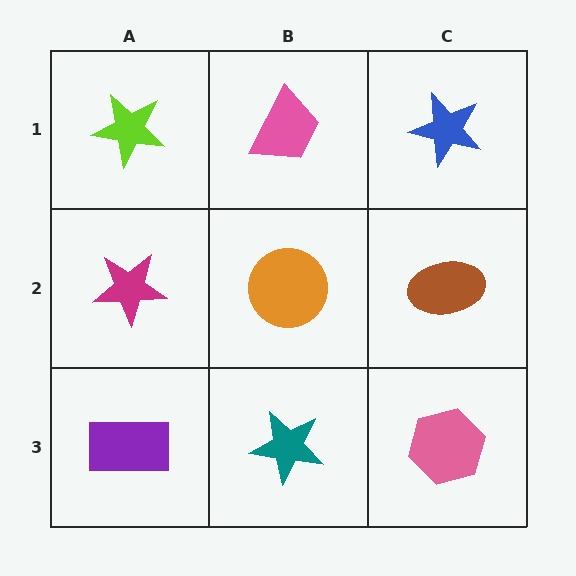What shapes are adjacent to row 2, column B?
A pink trapezoid (row 1, column B), a teal star (row 3, column B), a magenta star (row 2, column A), a brown ellipse (row 2, column C).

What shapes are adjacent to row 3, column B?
An orange circle (row 2, column B), a purple rectangle (row 3, column A), a pink hexagon (row 3, column C).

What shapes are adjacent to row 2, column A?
A lime star (row 1, column A), a purple rectangle (row 3, column A), an orange circle (row 2, column B).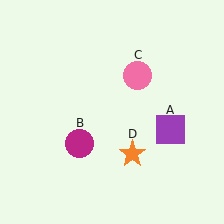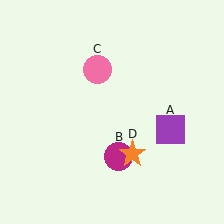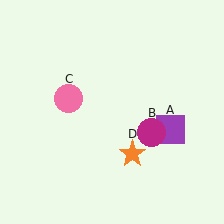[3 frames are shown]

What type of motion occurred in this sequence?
The magenta circle (object B), pink circle (object C) rotated counterclockwise around the center of the scene.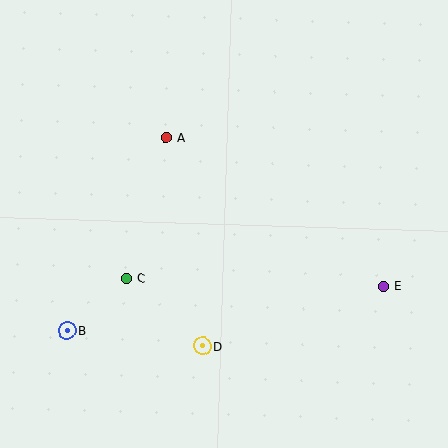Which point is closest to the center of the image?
Point A at (166, 138) is closest to the center.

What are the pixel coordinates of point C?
Point C is at (127, 278).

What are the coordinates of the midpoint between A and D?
The midpoint between A and D is at (184, 242).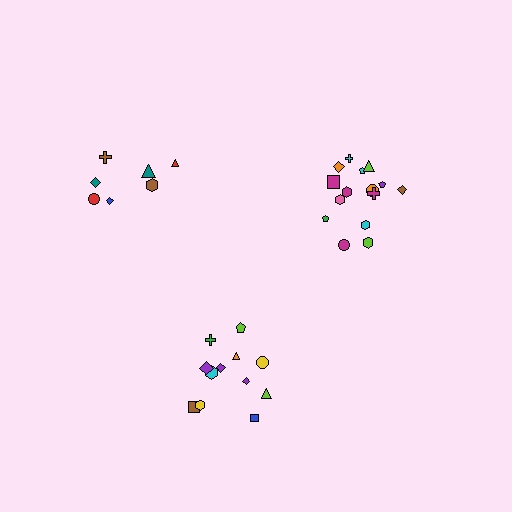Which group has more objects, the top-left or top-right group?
The top-right group.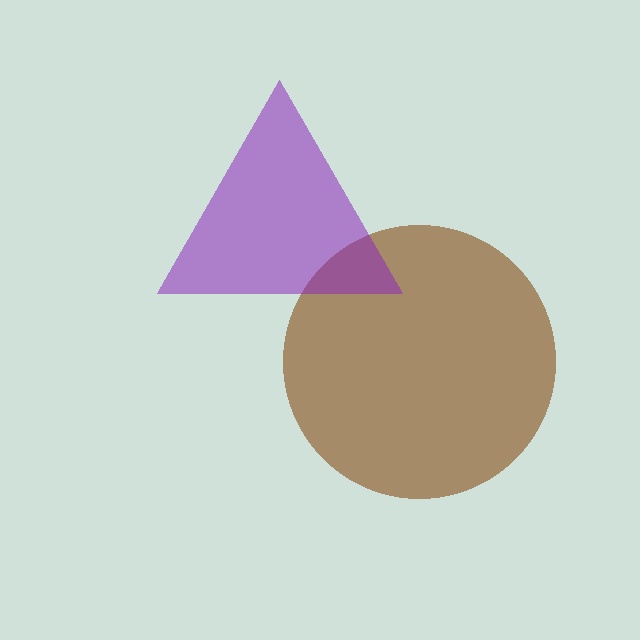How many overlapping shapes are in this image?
There are 2 overlapping shapes in the image.